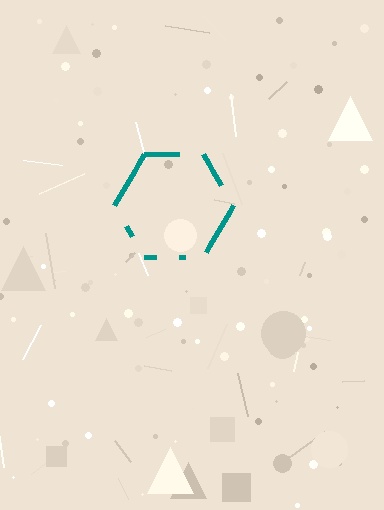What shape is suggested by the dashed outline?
The dashed outline suggests a hexagon.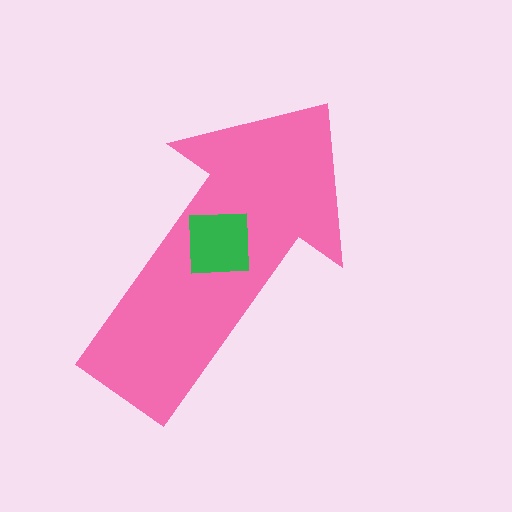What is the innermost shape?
The green square.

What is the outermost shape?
The pink arrow.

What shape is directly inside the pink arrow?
The green square.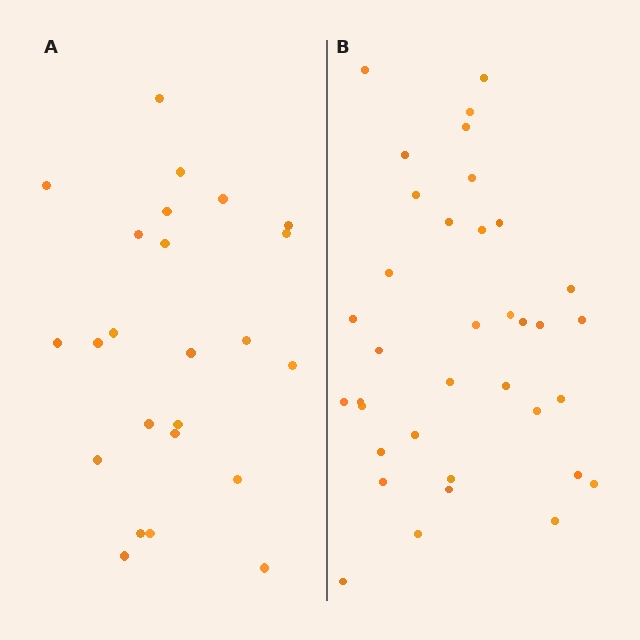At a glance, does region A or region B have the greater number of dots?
Region B (the right region) has more dots.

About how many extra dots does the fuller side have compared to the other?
Region B has roughly 12 or so more dots than region A.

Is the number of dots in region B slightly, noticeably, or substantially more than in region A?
Region B has substantially more. The ratio is roughly 1.5 to 1.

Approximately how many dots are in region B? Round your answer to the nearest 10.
About 40 dots. (The exact count is 36, which rounds to 40.)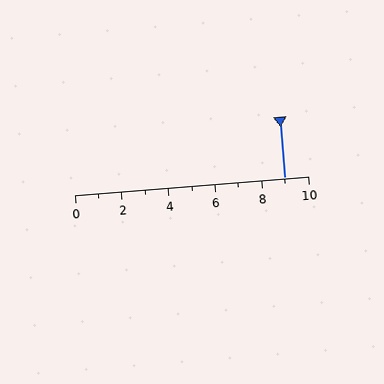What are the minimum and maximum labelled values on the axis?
The axis runs from 0 to 10.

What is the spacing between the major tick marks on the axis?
The major ticks are spaced 2 apart.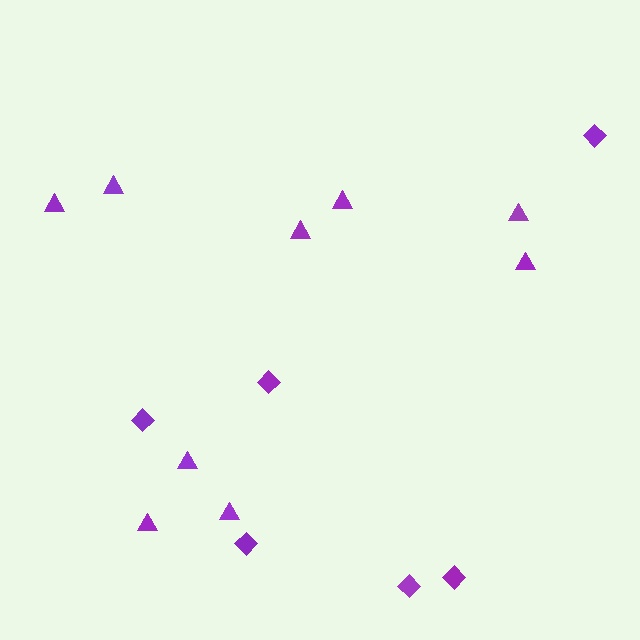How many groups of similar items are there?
There are 2 groups: one group of triangles (9) and one group of diamonds (6).